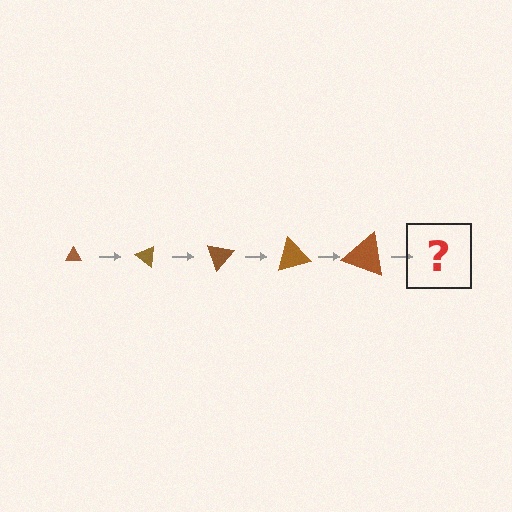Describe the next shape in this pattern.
It should be a triangle, larger than the previous one and rotated 175 degrees from the start.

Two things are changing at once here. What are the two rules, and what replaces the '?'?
The two rules are that the triangle grows larger each step and it rotates 35 degrees each step. The '?' should be a triangle, larger than the previous one and rotated 175 degrees from the start.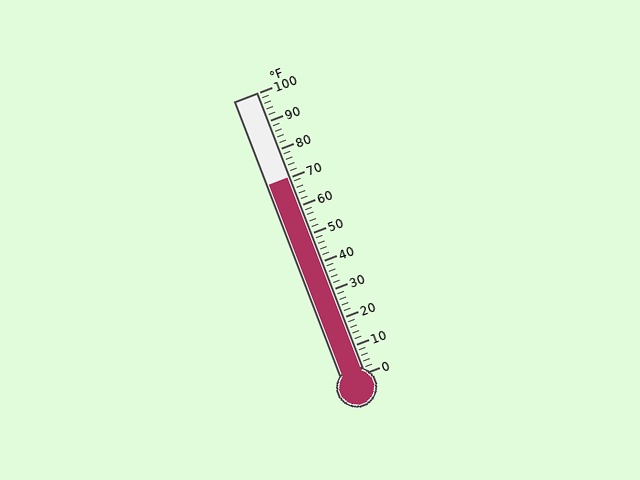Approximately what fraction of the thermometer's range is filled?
The thermometer is filled to approximately 70% of its range.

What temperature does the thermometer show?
The thermometer shows approximately 70°F.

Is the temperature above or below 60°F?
The temperature is above 60°F.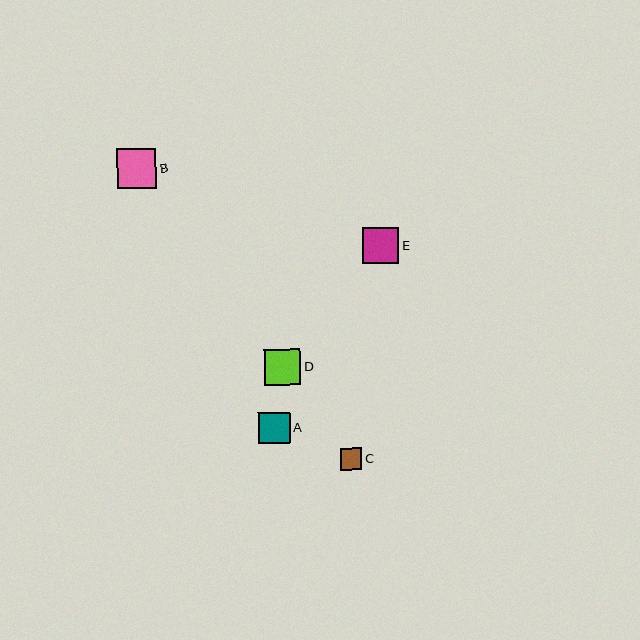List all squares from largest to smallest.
From largest to smallest: B, E, D, A, C.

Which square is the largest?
Square B is the largest with a size of approximately 40 pixels.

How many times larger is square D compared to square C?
Square D is approximately 1.7 times the size of square C.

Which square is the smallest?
Square C is the smallest with a size of approximately 22 pixels.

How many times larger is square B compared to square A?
Square B is approximately 1.3 times the size of square A.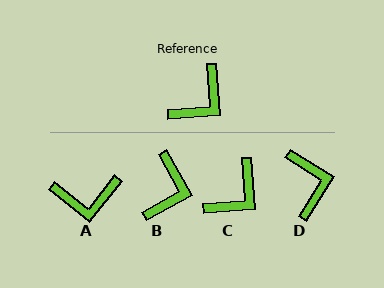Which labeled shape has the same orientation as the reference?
C.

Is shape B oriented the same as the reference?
No, it is off by about 25 degrees.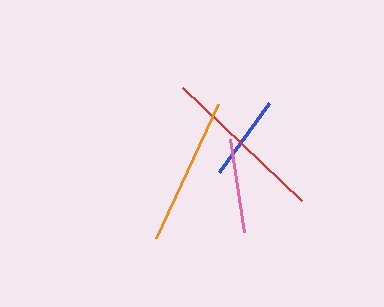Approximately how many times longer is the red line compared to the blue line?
The red line is approximately 1.9 times the length of the blue line.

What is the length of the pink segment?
The pink segment is approximately 95 pixels long.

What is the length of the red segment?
The red segment is approximately 164 pixels long.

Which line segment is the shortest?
The blue line is the shortest at approximately 85 pixels.